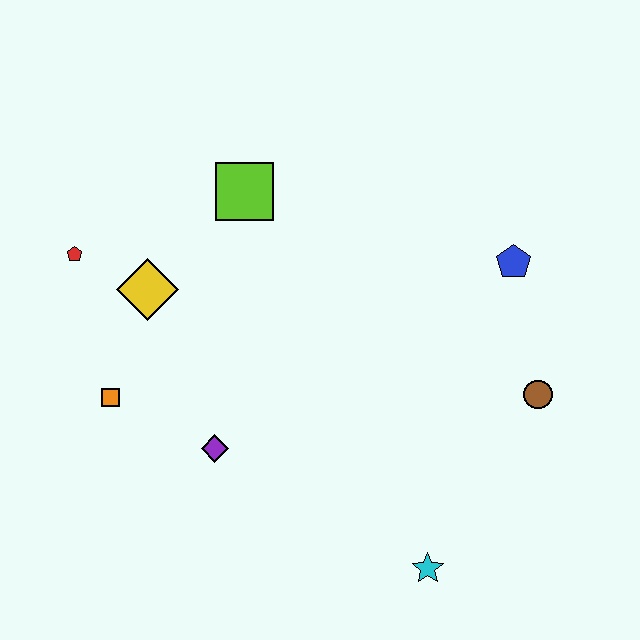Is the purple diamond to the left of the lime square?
Yes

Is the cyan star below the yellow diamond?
Yes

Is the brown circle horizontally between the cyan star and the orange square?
No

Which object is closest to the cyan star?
The brown circle is closest to the cyan star.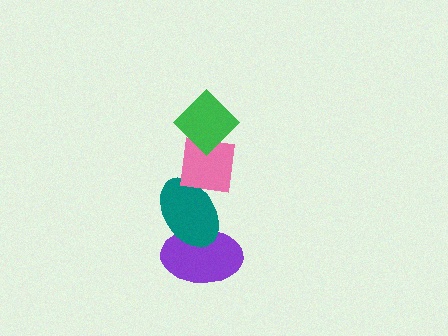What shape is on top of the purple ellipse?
The teal ellipse is on top of the purple ellipse.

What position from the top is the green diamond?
The green diamond is 1st from the top.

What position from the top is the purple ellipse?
The purple ellipse is 4th from the top.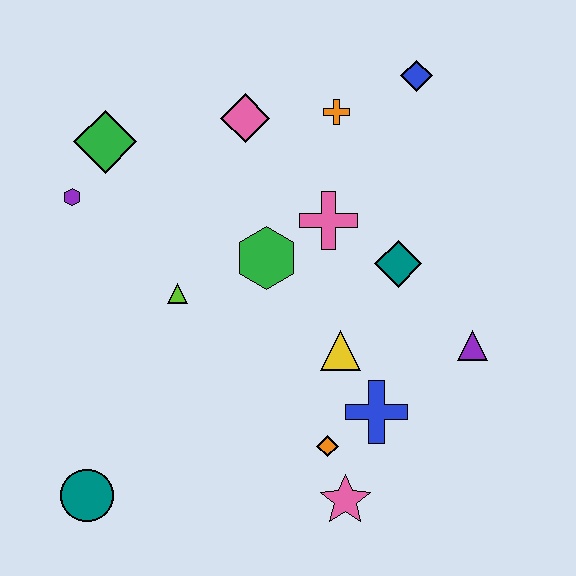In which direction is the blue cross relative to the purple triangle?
The blue cross is to the left of the purple triangle.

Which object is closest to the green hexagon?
The pink cross is closest to the green hexagon.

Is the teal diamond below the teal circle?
No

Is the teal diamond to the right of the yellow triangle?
Yes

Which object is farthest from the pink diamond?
The teal circle is farthest from the pink diamond.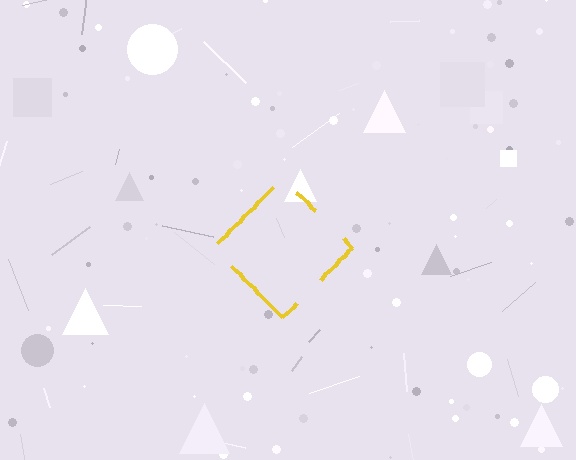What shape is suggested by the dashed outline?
The dashed outline suggests a diamond.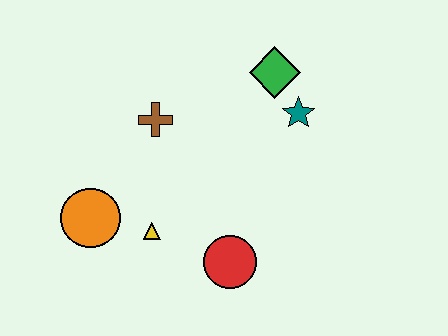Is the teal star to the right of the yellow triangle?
Yes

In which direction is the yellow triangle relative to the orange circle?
The yellow triangle is to the right of the orange circle.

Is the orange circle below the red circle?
No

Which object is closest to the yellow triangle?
The orange circle is closest to the yellow triangle.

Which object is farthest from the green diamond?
The orange circle is farthest from the green diamond.